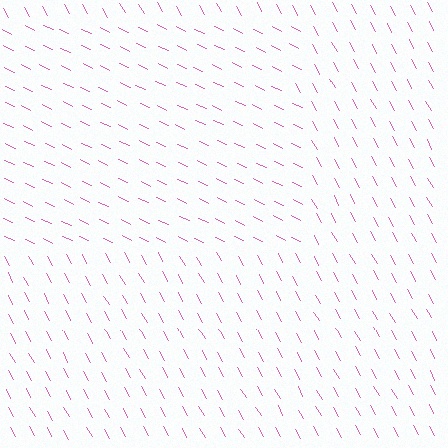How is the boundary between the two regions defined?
The boundary is defined purely by a change in line orientation (approximately 35 degrees difference). All lines are the same color and thickness.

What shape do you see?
I see a rectangle.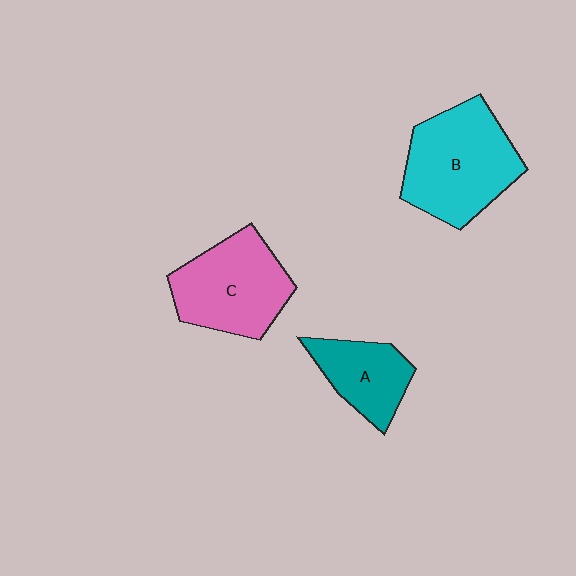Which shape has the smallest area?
Shape A (teal).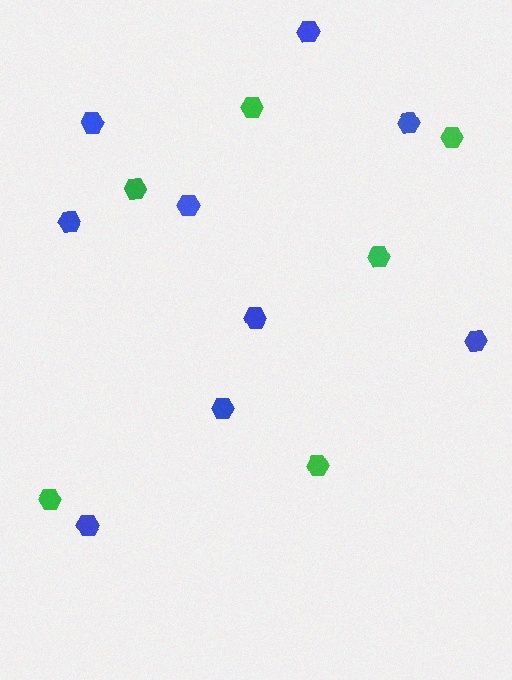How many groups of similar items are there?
There are 2 groups: one group of green hexagons (6) and one group of blue hexagons (9).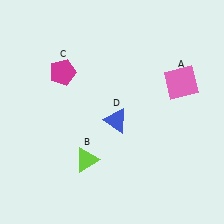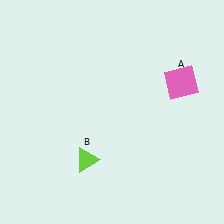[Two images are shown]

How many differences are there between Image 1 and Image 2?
There are 2 differences between the two images.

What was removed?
The blue triangle (D), the magenta pentagon (C) were removed in Image 2.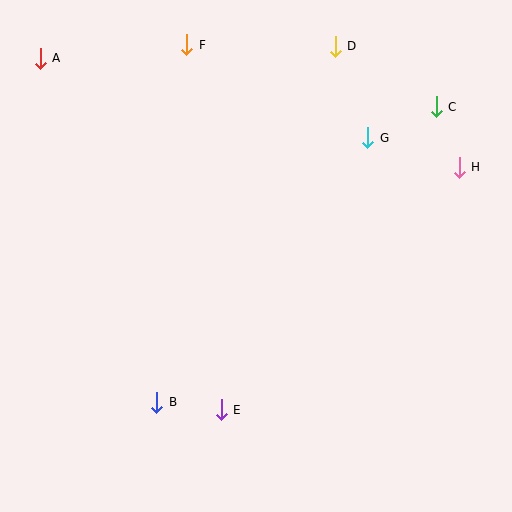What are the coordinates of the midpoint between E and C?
The midpoint between E and C is at (329, 258).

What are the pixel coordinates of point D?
Point D is at (335, 46).